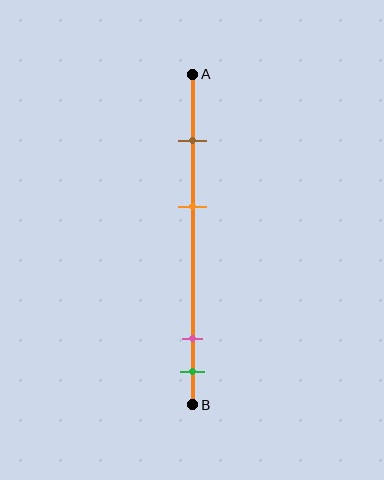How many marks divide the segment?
There are 4 marks dividing the segment.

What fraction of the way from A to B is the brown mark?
The brown mark is approximately 20% (0.2) of the way from A to B.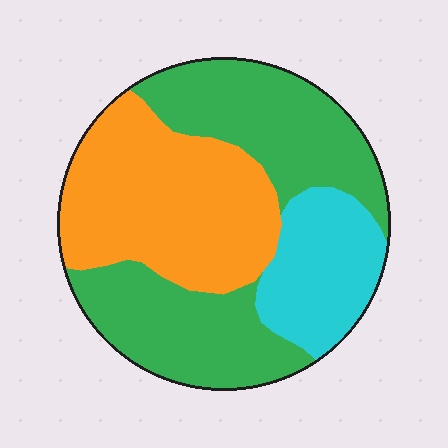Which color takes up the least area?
Cyan, at roughly 20%.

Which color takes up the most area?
Green, at roughly 45%.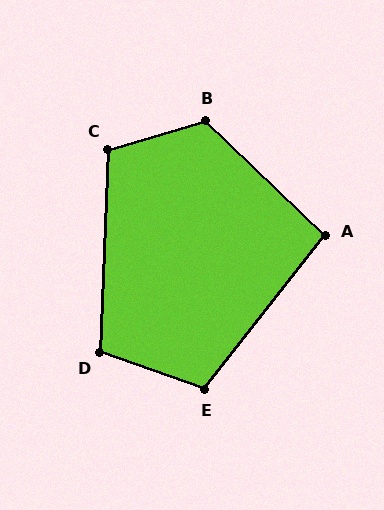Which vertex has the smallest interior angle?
A, at approximately 96 degrees.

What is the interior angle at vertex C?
Approximately 109 degrees (obtuse).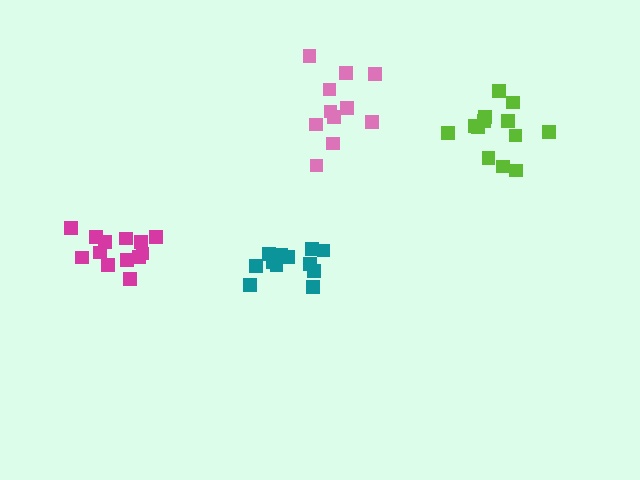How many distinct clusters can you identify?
There are 4 distinct clusters.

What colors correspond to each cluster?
The clusters are colored: teal, magenta, lime, pink.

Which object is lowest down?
The teal cluster is bottommost.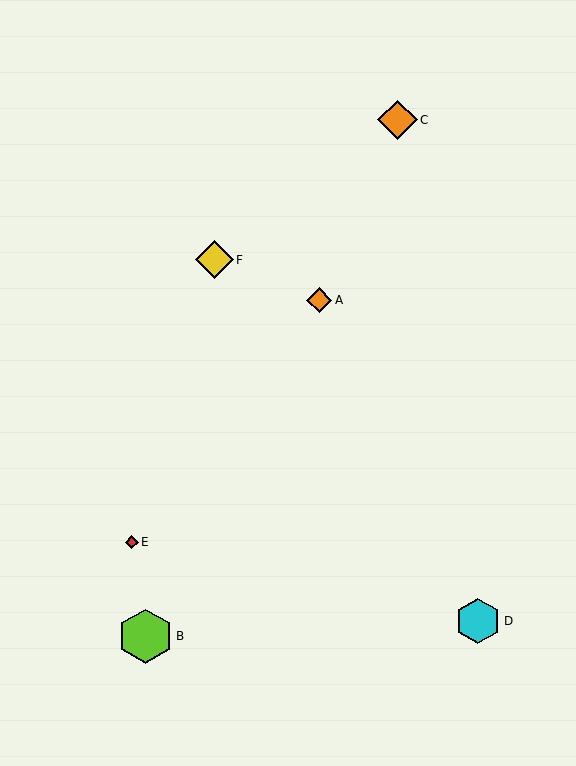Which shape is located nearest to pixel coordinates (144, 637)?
The lime hexagon (labeled B) at (145, 636) is nearest to that location.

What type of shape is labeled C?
Shape C is an orange diamond.